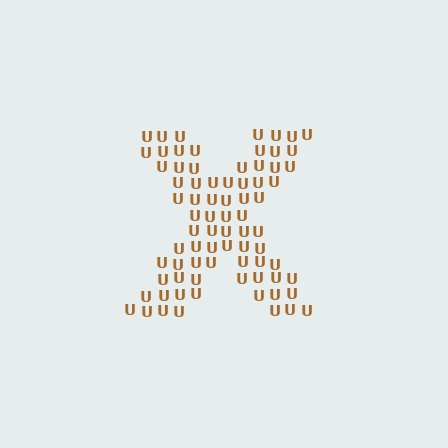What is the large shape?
The large shape is the letter X.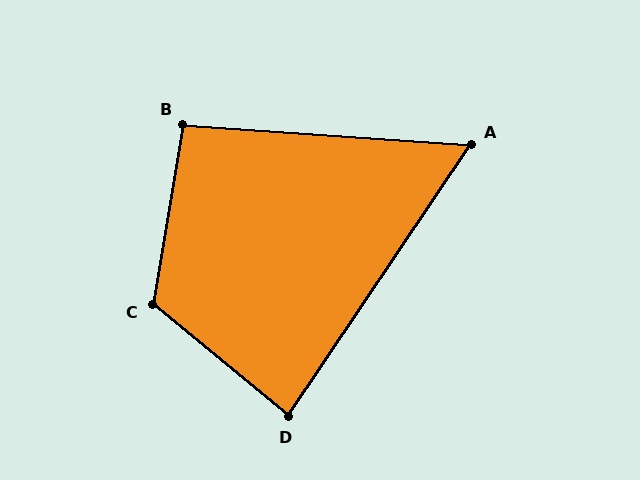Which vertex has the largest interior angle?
C, at approximately 120 degrees.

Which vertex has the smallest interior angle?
A, at approximately 60 degrees.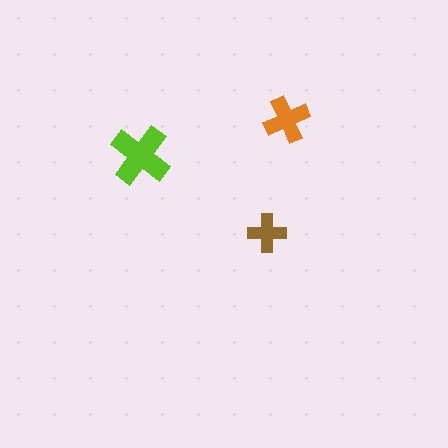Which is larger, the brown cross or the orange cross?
The orange one.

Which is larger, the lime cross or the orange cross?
The lime one.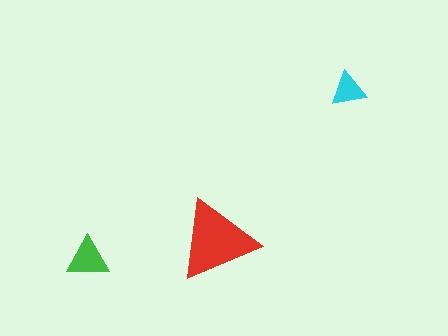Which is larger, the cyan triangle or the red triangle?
The red one.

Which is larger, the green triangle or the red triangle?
The red one.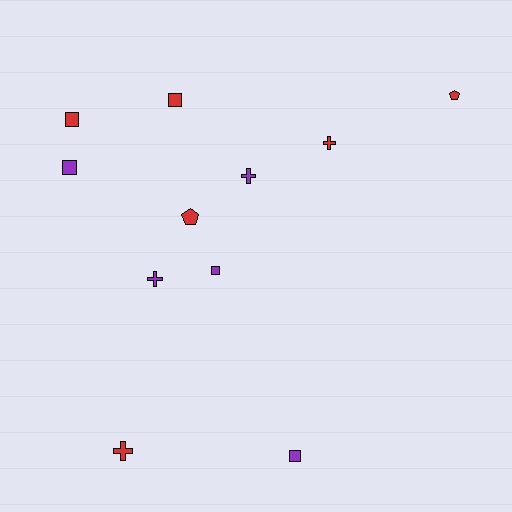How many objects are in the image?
There are 11 objects.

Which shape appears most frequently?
Square, with 5 objects.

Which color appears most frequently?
Red, with 6 objects.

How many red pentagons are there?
There are 2 red pentagons.